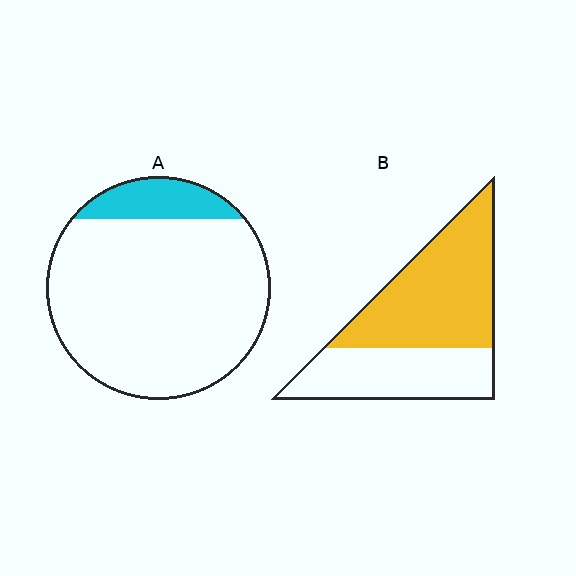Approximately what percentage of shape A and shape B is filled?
A is approximately 15% and B is approximately 60%.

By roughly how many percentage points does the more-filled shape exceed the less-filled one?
By roughly 45 percentage points (B over A).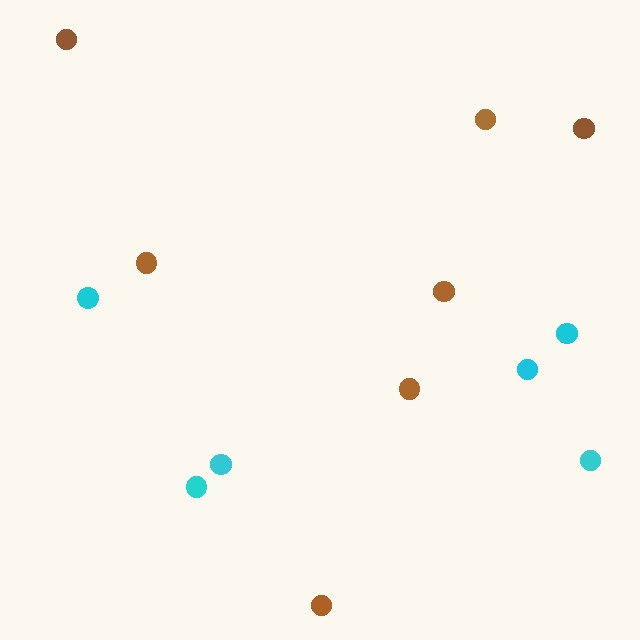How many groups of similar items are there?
There are 2 groups: one group of brown circles (7) and one group of cyan circles (6).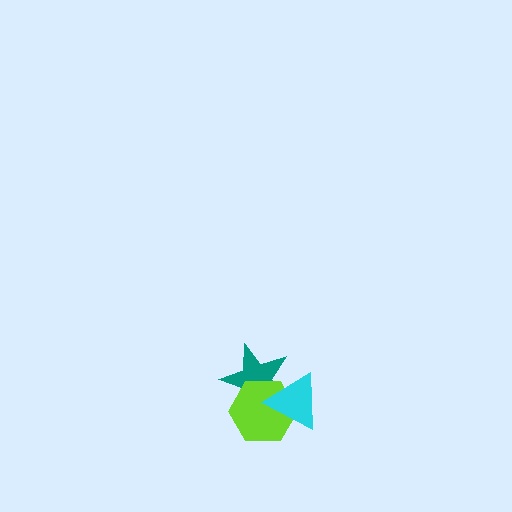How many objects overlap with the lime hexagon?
2 objects overlap with the lime hexagon.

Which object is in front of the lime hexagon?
The cyan triangle is in front of the lime hexagon.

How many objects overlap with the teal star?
2 objects overlap with the teal star.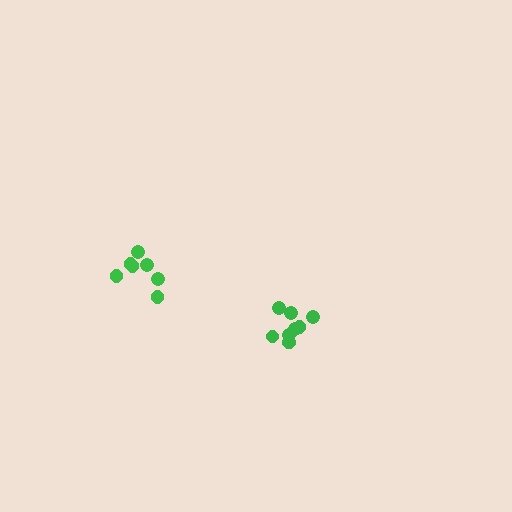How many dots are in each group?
Group 1: 8 dots, Group 2: 7 dots (15 total).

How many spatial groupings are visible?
There are 2 spatial groupings.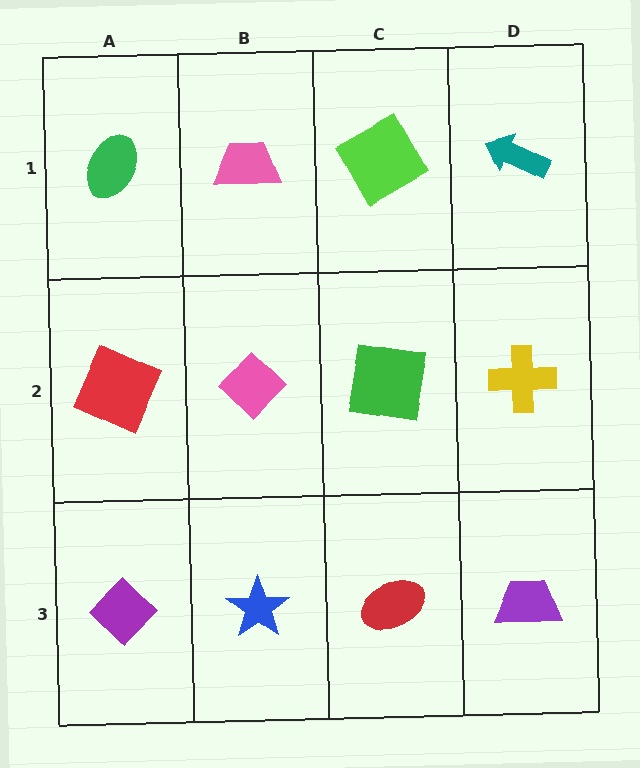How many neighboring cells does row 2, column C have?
4.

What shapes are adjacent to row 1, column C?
A green square (row 2, column C), a pink trapezoid (row 1, column B), a teal arrow (row 1, column D).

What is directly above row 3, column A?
A red square.